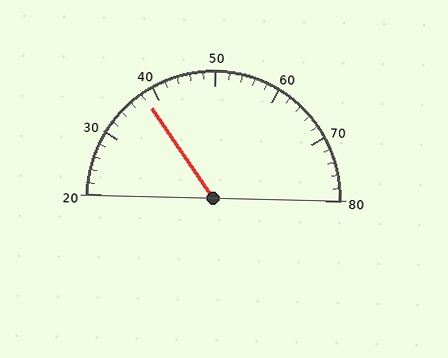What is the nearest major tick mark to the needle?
The nearest major tick mark is 40.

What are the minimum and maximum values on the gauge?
The gauge ranges from 20 to 80.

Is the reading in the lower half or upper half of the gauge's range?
The reading is in the lower half of the range (20 to 80).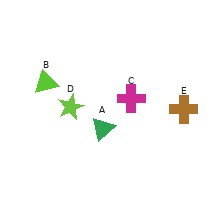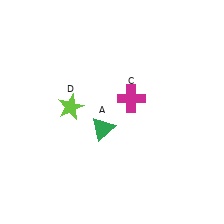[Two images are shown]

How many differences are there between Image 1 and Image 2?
There are 2 differences between the two images.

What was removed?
The brown cross (E), the lime triangle (B) were removed in Image 2.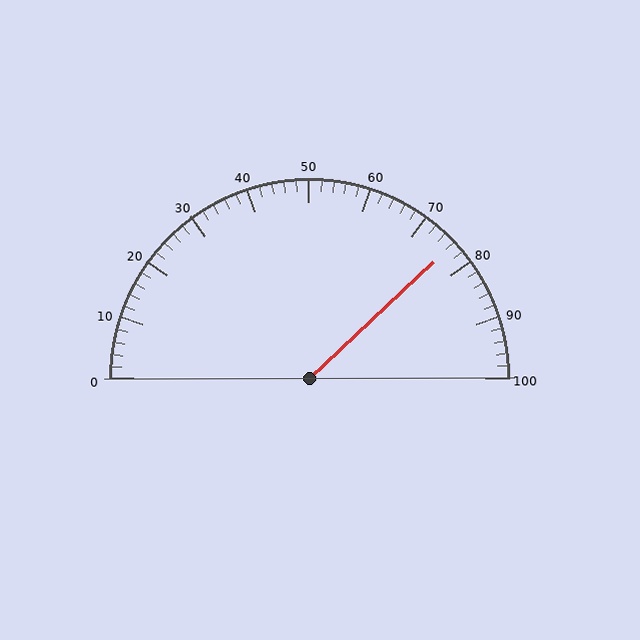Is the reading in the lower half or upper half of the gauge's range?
The reading is in the upper half of the range (0 to 100).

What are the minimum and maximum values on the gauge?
The gauge ranges from 0 to 100.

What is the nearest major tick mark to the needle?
The nearest major tick mark is 80.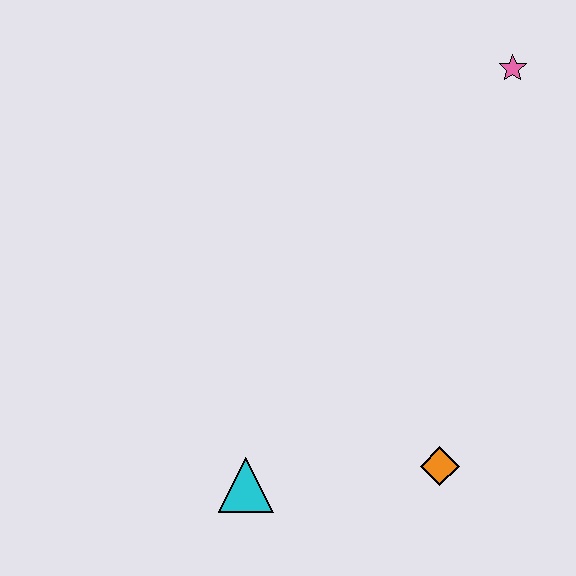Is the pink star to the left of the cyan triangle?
No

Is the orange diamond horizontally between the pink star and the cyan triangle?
Yes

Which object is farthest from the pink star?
The cyan triangle is farthest from the pink star.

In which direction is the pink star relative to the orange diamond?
The pink star is above the orange diamond.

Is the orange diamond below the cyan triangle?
No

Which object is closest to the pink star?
The orange diamond is closest to the pink star.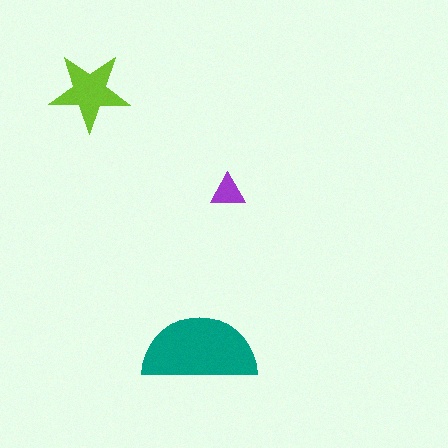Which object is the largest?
The teal semicircle.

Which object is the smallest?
The purple triangle.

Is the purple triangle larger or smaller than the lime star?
Smaller.